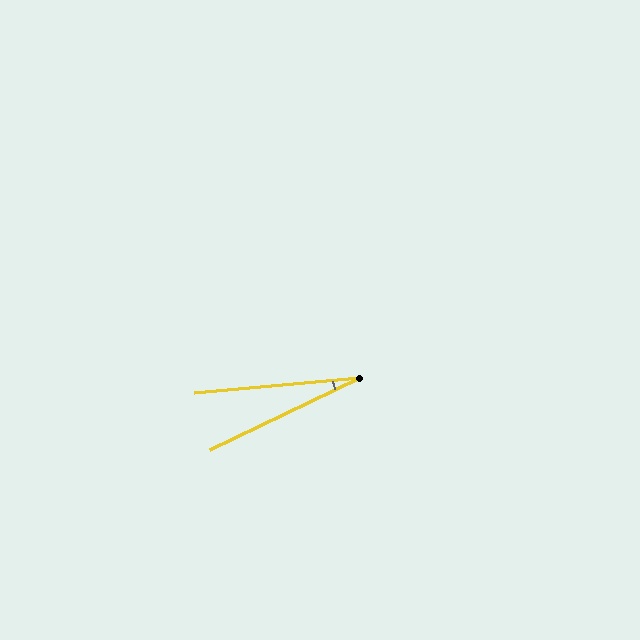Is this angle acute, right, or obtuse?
It is acute.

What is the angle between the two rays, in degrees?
Approximately 21 degrees.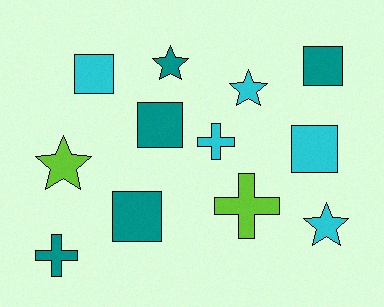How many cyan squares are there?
There are 2 cyan squares.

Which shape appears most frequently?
Square, with 5 objects.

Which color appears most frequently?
Teal, with 5 objects.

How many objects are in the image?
There are 12 objects.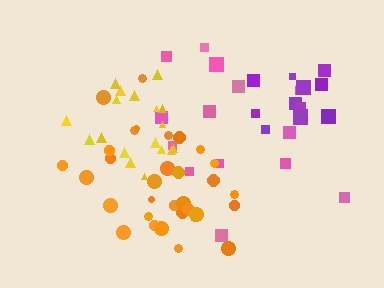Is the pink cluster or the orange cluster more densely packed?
Orange.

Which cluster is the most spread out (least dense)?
Pink.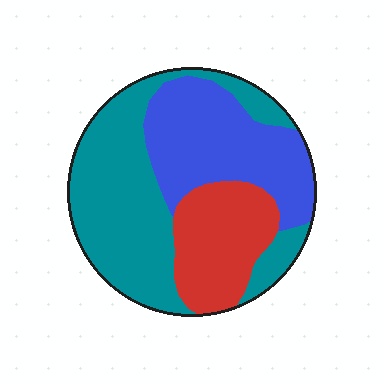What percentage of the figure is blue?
Blue covers 32% of the figure.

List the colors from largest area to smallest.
From largest to smallest: teal, blue, red.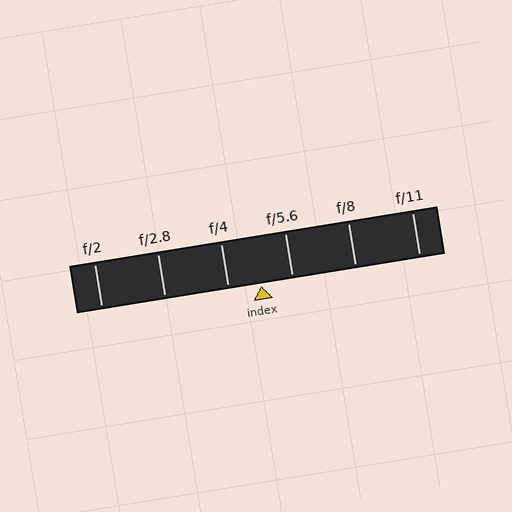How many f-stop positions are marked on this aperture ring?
There are 6 f-stop positions marked.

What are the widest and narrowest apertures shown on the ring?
The widest aperture shown is f/2 and the narrowest is f/11.